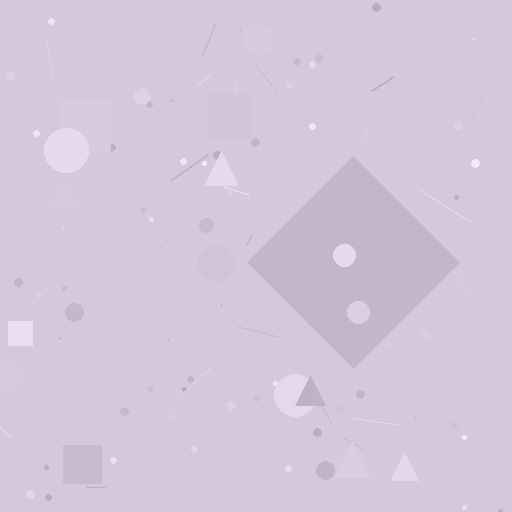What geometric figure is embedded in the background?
A diamond is embedded in the background.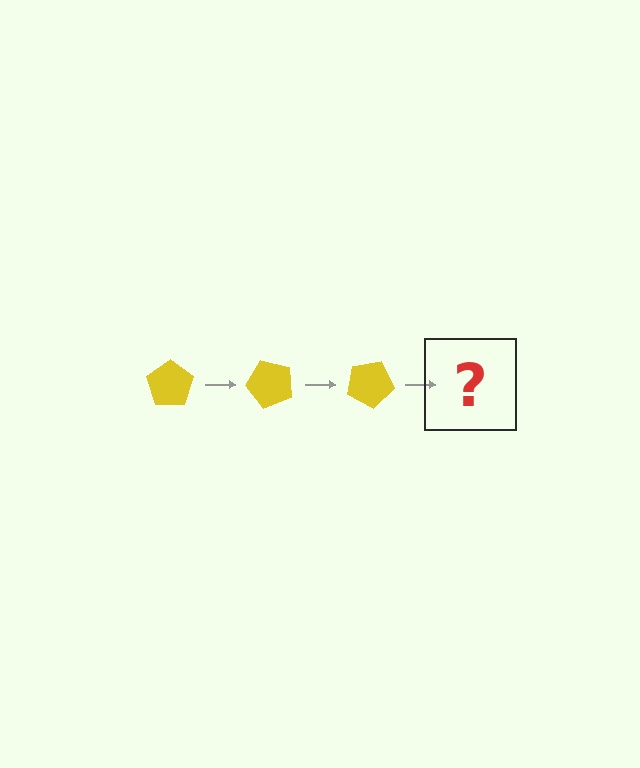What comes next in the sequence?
The next element should be a yellow pentagon rotated 150 degrees.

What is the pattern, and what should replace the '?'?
The pattern is that the pentagon rotates 50 degrees each step. The '?' should be a yellow pentagon rotated 150 degrees.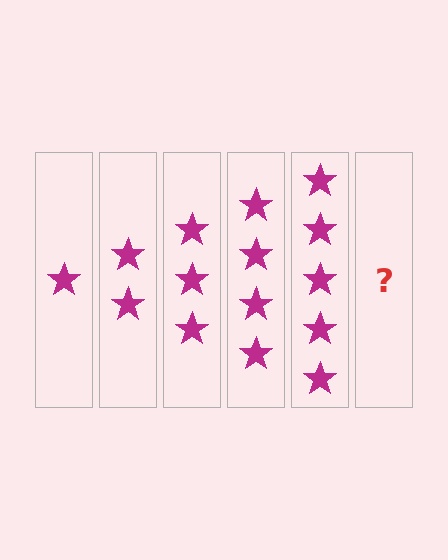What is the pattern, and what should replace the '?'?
The pattern is that each step adds one more star. The '?' should be 6 stars.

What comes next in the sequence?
The next element should be 6 stars.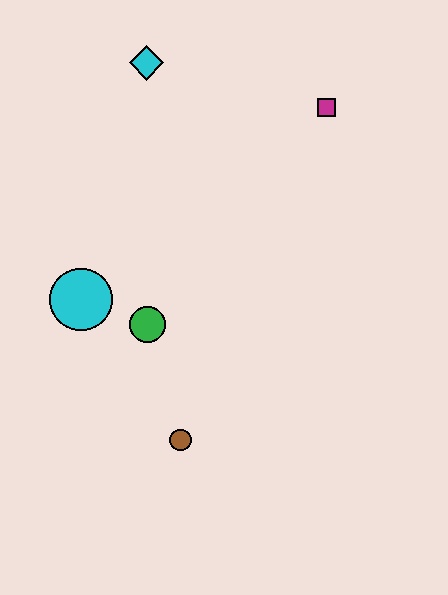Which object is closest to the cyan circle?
The green circle is closest to the cyan circle.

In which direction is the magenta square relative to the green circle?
The magenta square is above the green circle.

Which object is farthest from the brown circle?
The cyan diamond is farthest from the brown circle.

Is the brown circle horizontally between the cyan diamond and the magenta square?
Yes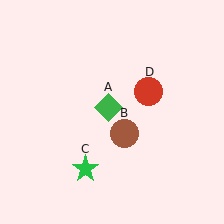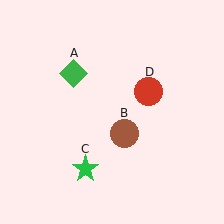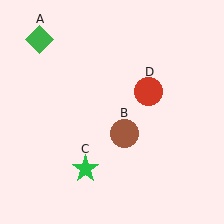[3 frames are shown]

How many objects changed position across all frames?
1 object changed position: green diamond (object A).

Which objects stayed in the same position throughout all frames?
Brown circle (object B) and green star (object C) and red circle (object D) remained stationary.